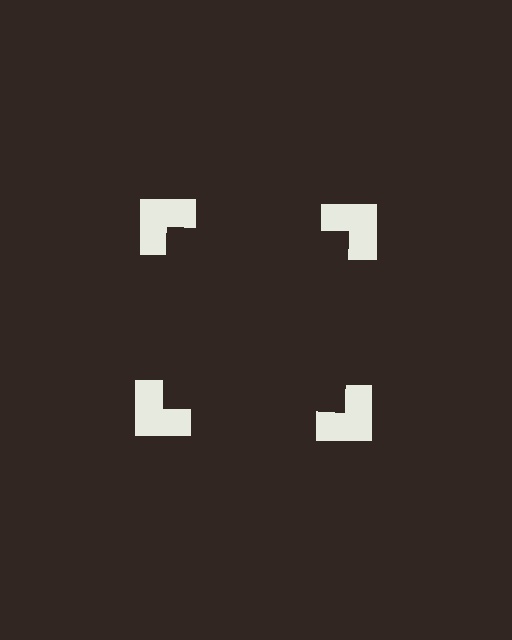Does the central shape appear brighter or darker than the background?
It typically appears slightly darker than the background, even though no actual brightness change is drawn.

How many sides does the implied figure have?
4 sides.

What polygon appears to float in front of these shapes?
An illusory square — its edges are inferred from the aligned wedge cuts in the notched squares, not physically drawn.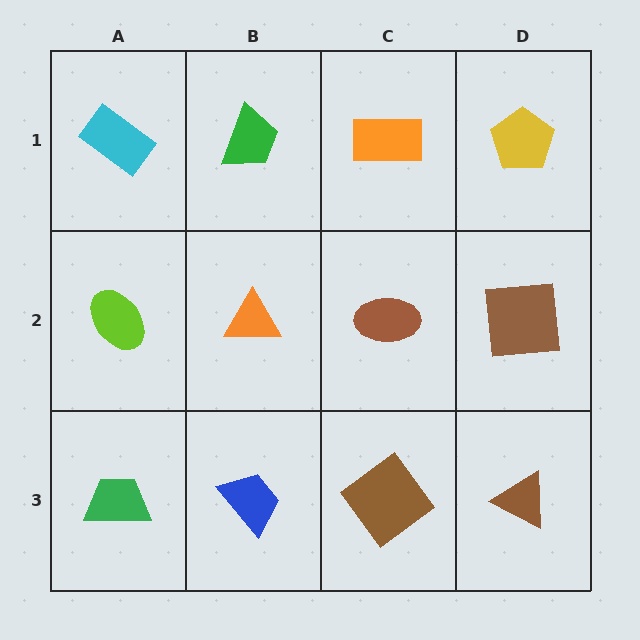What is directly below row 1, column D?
A brown square.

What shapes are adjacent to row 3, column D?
A brown square (row 2, column D), a brown diamond (row 3, column C).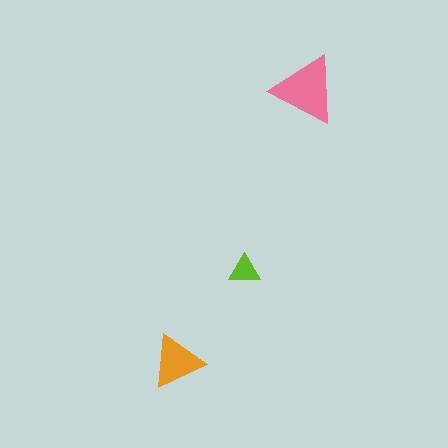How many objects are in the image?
There are 3 objects in the image.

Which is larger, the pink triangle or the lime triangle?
The pink one.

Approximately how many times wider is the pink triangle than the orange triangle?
About 1.5 times wider.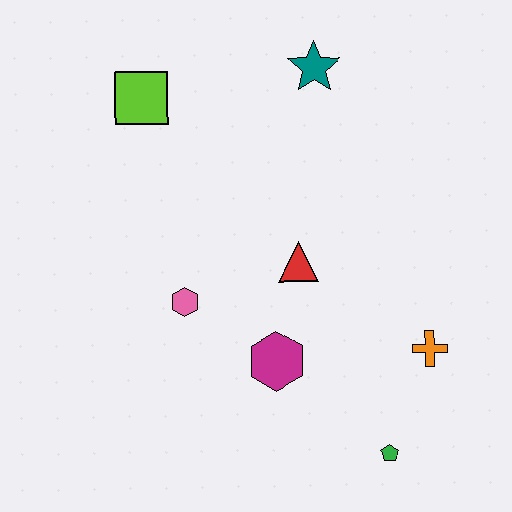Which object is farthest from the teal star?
The green pentagon is farthest from the teal star.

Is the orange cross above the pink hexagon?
No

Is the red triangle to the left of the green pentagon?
Yes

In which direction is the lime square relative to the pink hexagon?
The lime square is above the pink hexagon.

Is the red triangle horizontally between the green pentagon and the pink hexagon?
Yes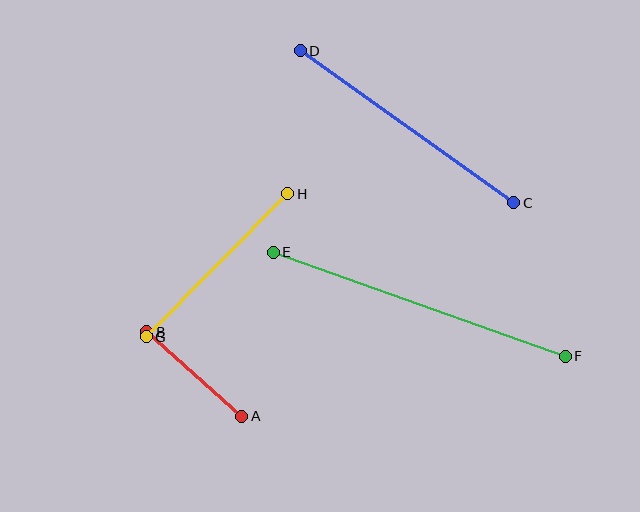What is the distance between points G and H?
The distance is approximately 201 pixels.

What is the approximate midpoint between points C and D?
The midpoint is at approximately (407, 127) pixels.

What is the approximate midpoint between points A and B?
The midpoint is at approximately (194, 374) pixels.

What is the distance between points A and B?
The distance is approximately 128 pixels.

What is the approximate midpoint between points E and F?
The midpoint is at approximately (419, 304) pixels.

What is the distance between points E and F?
The distance is approximately 310 pixels.